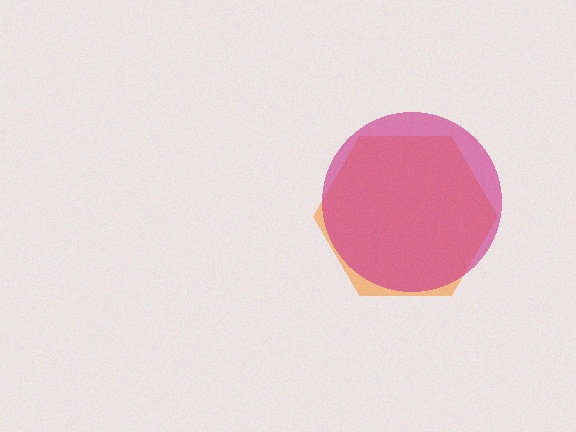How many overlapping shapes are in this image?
There are 2 overlapping shapes in the image.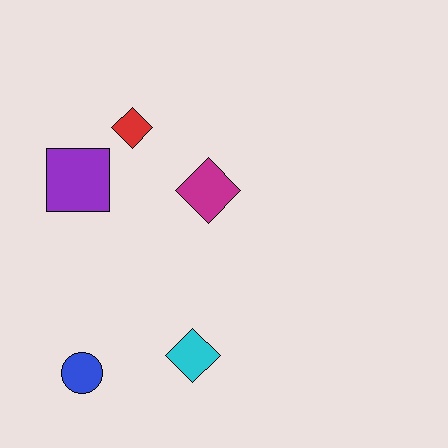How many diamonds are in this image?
There are 3 diamonds.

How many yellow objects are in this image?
There are no yellow objects.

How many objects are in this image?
There are 5 objects.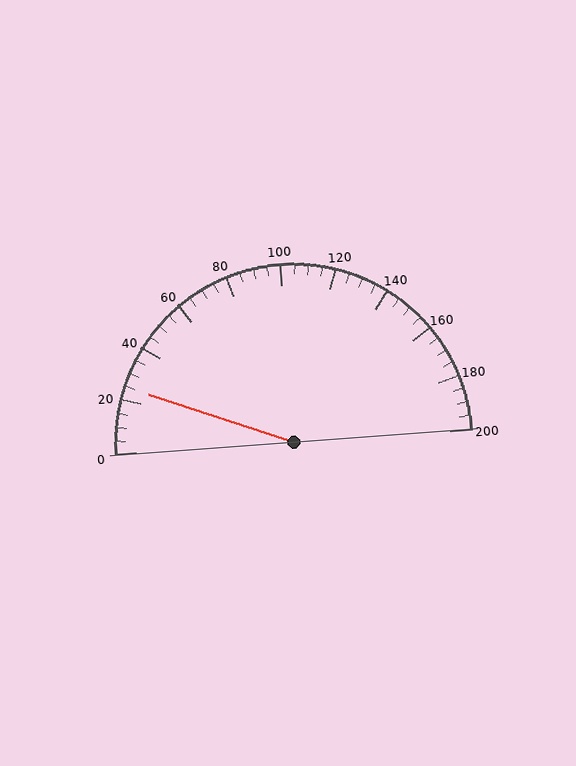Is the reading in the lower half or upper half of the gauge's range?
The reading is in the lower half of the range (0 to 200).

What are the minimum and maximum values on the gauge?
The gauge ranges from 0 to 200.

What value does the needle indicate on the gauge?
The needle indicates approximately 25.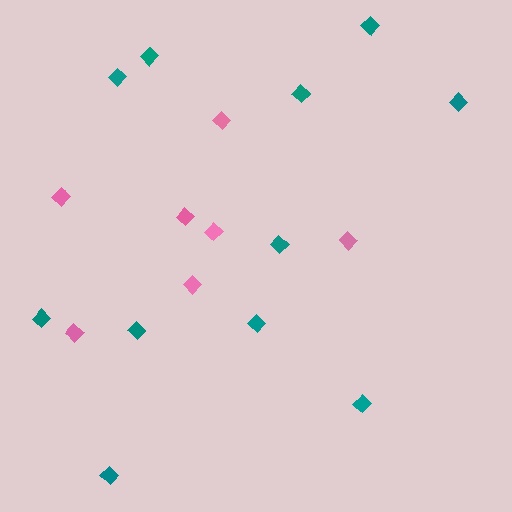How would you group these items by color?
There are 2 groups: one group of pink diamonds (7) and one group of teal diamonds (11).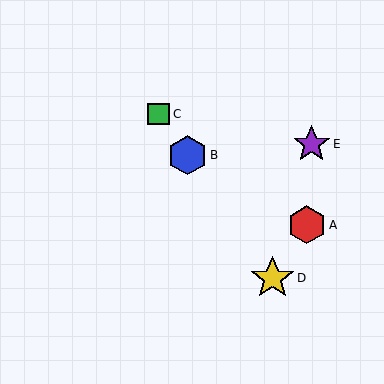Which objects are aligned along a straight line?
Objects B, C, D are aligned along a straight line.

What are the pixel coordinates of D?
Object D is at (272, 278).